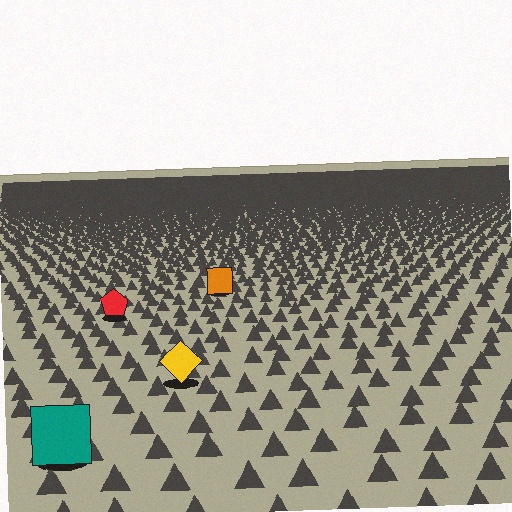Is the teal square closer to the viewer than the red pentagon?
Yes. The teal square is closer — you can tell from the texture gradient: the ground texture is coarser near it.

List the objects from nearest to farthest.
From nearest to farthest: the teal square, the yellow diamond, the red pentagon, the orange square.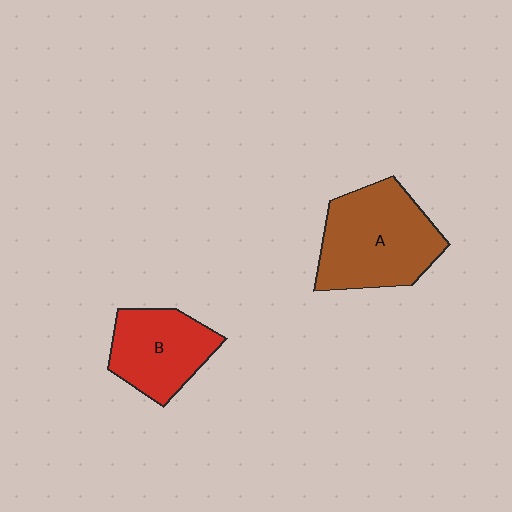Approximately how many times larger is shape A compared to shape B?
Approximately 1.4 times.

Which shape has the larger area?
Shape A (brown).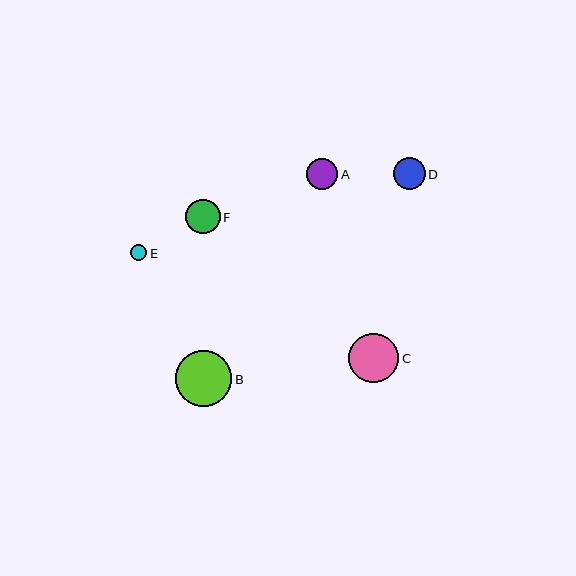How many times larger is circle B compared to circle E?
Circle B is approximately 3.6 times the size of circle E.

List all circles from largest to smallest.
From largest to smallest: B, C, F, D, A, E.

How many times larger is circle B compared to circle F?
Circle B is approximately 1.6 times the size of circle F.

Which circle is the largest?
Circle B is the largest with a size of approximately 56 pixels.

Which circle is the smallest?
Circle E is the smallest with a size of approximately 16 pixels.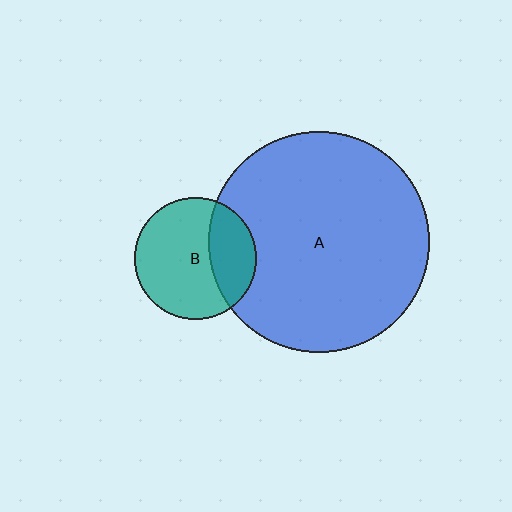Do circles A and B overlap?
Yes.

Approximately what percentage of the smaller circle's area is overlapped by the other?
Approximately 30%.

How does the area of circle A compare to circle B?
Approximately 3.3 times.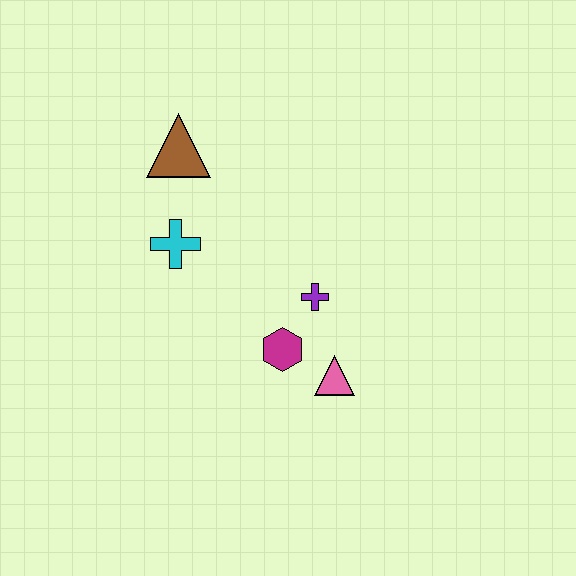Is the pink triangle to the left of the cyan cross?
No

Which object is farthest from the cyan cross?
The pink triangle is farthest from the cyan cross.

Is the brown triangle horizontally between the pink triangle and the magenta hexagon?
No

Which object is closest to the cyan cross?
The brown triangle is closest to the cyan cross.